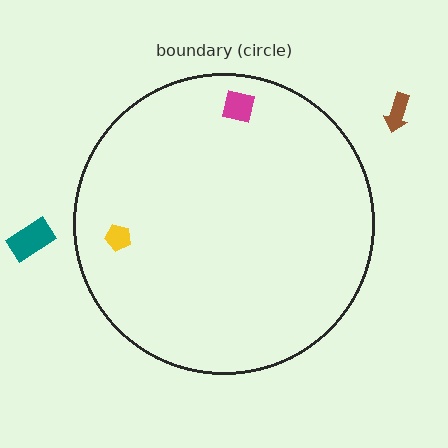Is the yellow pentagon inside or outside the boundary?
Inside.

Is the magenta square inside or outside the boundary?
Inside.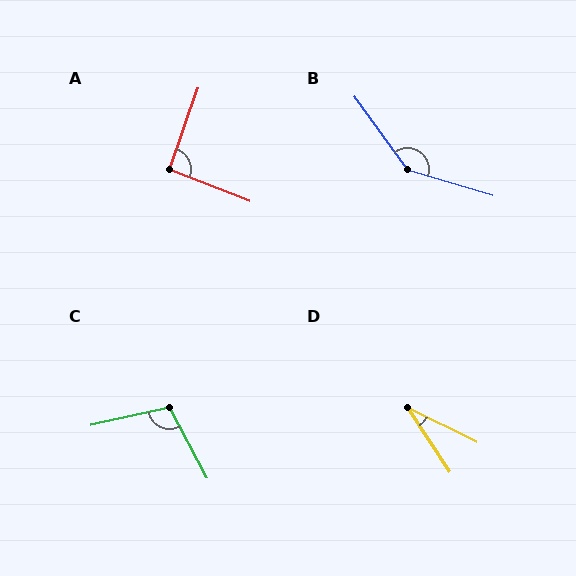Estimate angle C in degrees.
Approximately 105 degrees.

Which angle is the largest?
B, at approximately 143 degrees.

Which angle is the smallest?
D, at approximately 30 degrees.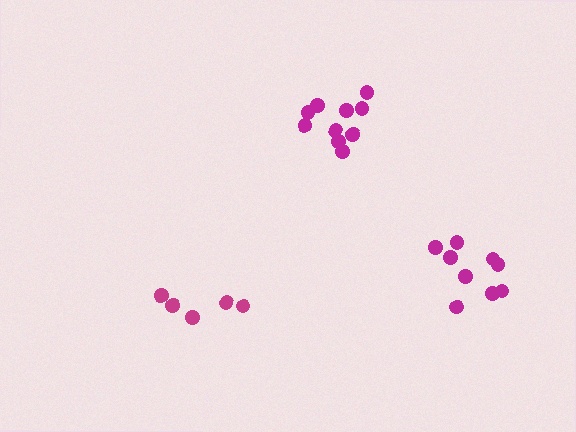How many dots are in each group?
Group 1: 5 dots, Group 2: 10 dots, Group 3: 9 dots (24 total).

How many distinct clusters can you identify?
There are 3 distinct clusters.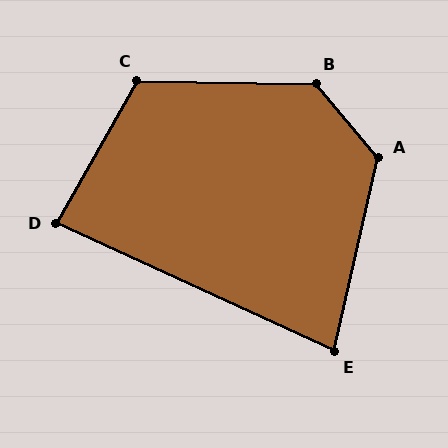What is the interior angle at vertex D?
Approximately 85 degrees (approximately right).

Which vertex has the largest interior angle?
B, at approximately 131 degrees.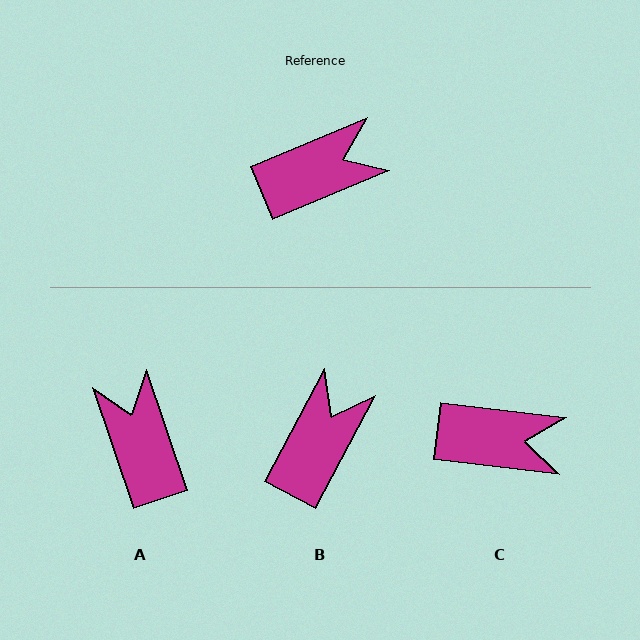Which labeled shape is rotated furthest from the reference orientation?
A, about 86 degrees away.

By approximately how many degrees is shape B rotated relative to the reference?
Approximately 40 degrees counter-clockwise.